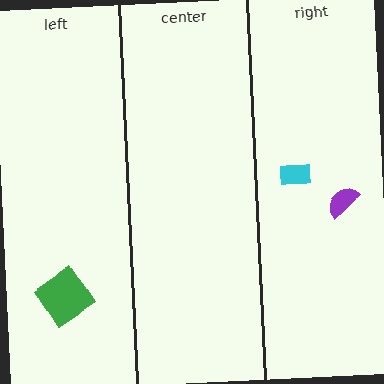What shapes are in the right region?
The cyan rectangle, the purple semicircle.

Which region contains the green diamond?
The left region.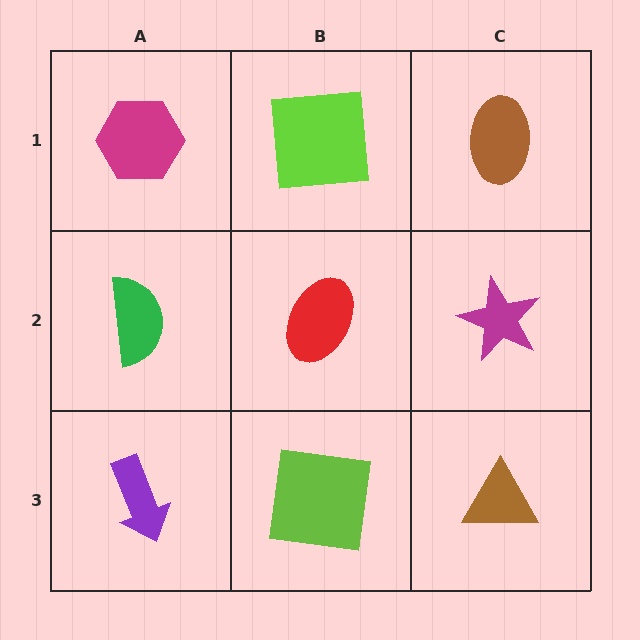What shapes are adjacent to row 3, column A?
A green semicircle (row 2, column A), a lime square (row 3, column B).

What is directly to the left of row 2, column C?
A red ellipse.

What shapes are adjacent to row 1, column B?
A red ellipse (row 2, column B), a magenta hexagon (row 1, column A), a brown ellipse (row 1, column C).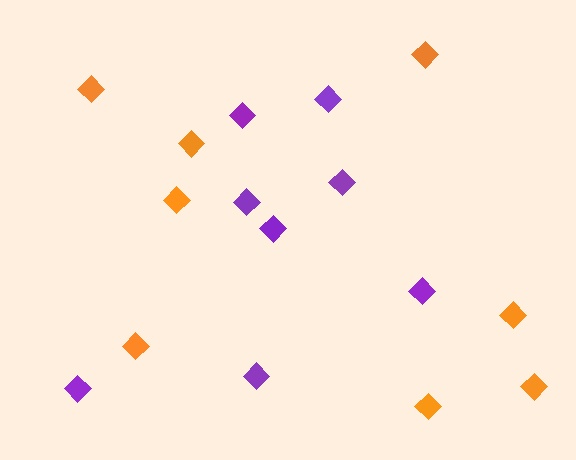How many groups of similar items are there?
There are 2 groups: one group of orange diamonds (8) and one group of purple diamonds (8).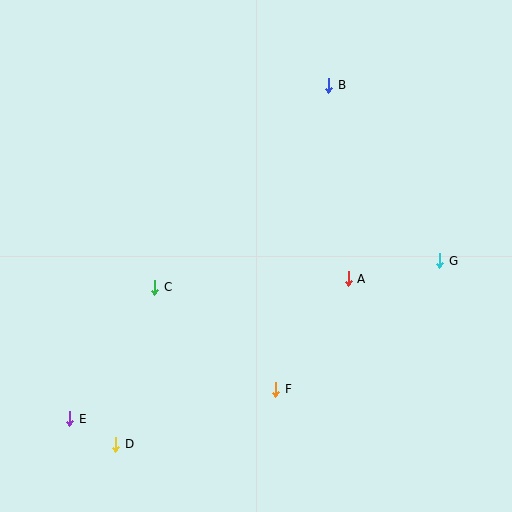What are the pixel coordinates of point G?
Point G is at (440, 261).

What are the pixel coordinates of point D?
Point D is at (116, 444).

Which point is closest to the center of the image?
Point A at (348, 279) is closest to the center.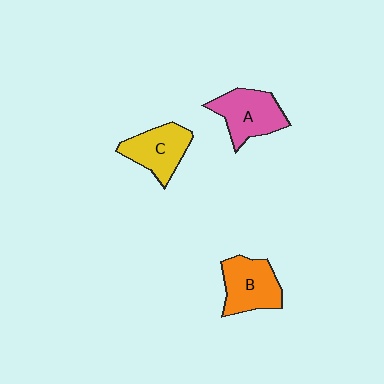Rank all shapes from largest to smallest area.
From largest to smallest: A (pink), B (orange), C (yellow).